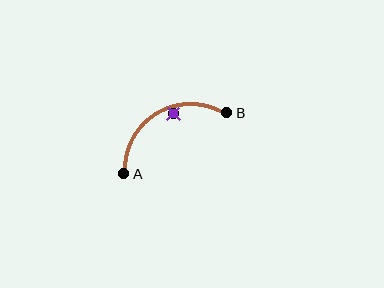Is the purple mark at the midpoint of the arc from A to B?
No — the purple mark does not lie on the arc at all. It sits slightly inside the curve.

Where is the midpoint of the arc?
The arc midpoint is the point on the curve farthest from the straight line joining A and B. It sits above that line.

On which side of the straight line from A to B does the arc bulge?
The arc bulges above the straight line connecting A and B.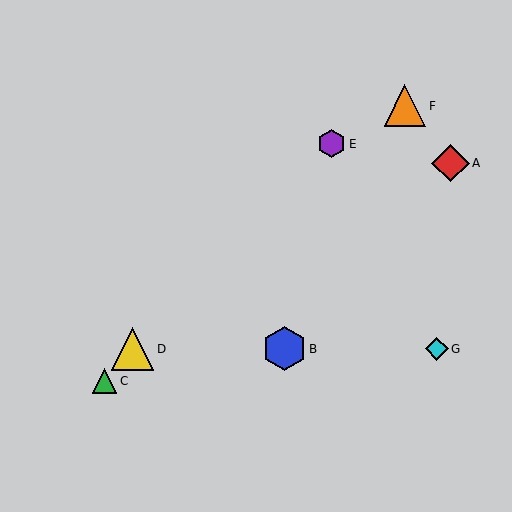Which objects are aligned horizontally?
Objects B, D, G are aligned horizontally.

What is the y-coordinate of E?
Object E is at y≈144.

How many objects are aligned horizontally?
3 objects (B, D, G) are aligned horizontally.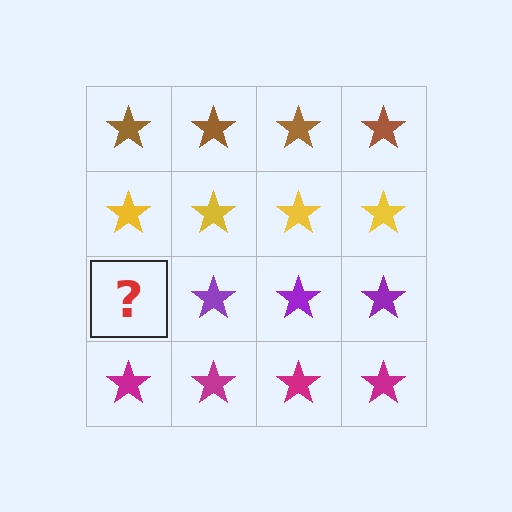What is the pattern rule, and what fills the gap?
The rule is that each row has a consistent color. The gap should be filled with a purple star.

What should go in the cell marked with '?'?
The missing cell should contain a purple star.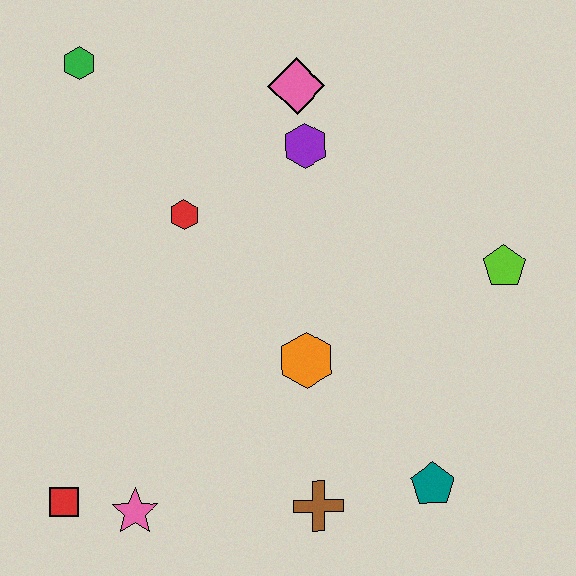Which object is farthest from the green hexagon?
The teal pentagon is farthest from the green hexagon.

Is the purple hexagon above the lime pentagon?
Yes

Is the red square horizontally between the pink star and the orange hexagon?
No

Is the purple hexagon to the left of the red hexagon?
No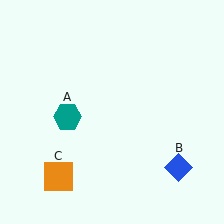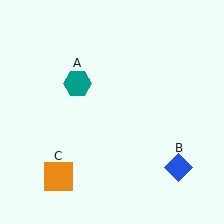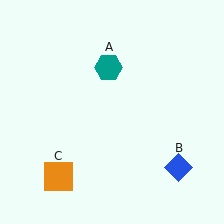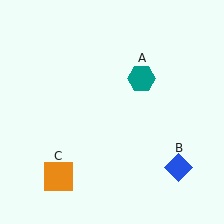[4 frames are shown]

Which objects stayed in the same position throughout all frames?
Blue diamond (object B) and orange square (object C) remained stationary.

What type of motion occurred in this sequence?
The teal hexagon (object A) rotated clockwise around the center of the scene.